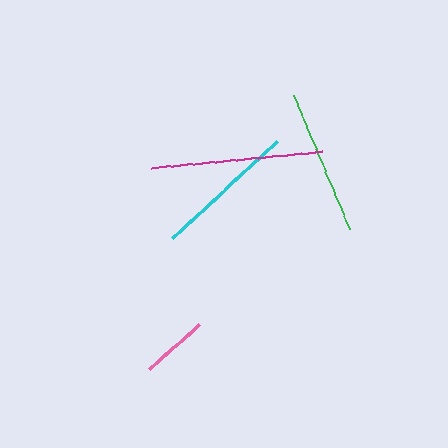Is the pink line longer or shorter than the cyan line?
The cyan line is longer than the pink line.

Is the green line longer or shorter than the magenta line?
The magenta line is longer than the green line.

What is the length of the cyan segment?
The cyan segment is approximately 143 pixels long.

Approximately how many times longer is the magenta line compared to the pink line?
The magenta line is approximately 2.5 times the length of the pink line.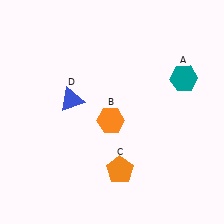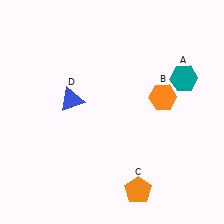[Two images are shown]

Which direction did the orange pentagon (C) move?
The orange pentagon (C) moved down.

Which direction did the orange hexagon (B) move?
The orange hexagon (B) moved right.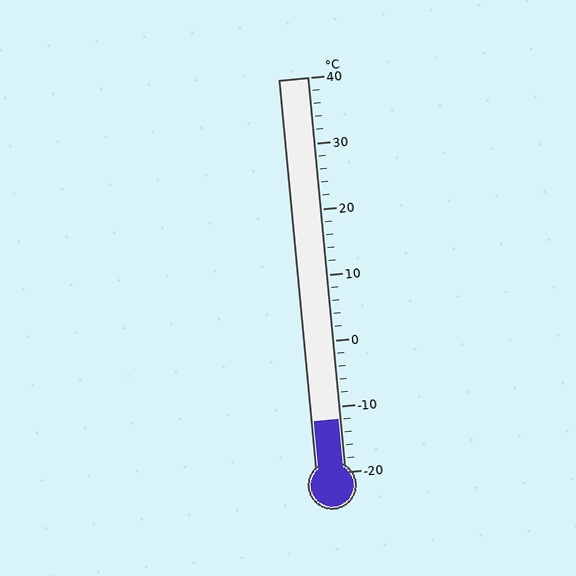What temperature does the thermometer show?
The thermometer shows approximately -12°C.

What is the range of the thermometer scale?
The thermometer scale ranges from -20°C to 40°C.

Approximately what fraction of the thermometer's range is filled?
The thermometer is filled to approximately 15% of its range.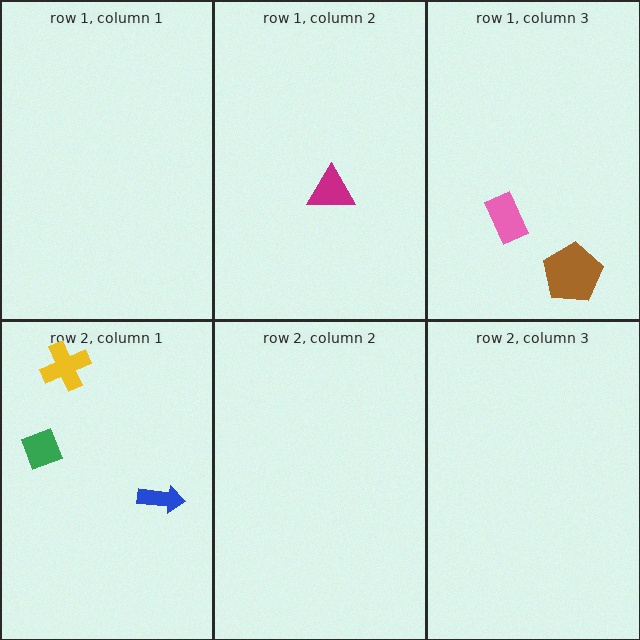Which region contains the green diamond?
The row 2, column 1 region.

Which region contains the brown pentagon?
The row 1, column 3 region.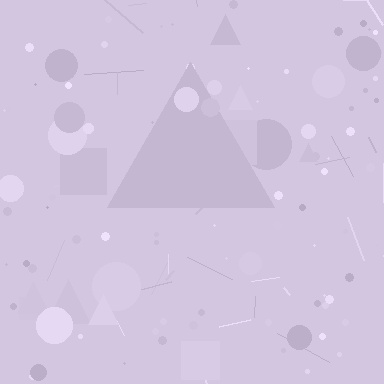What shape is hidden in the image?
A triangle is hidden in the image.